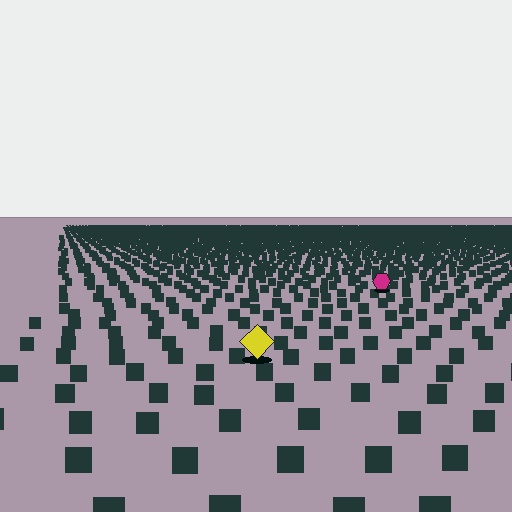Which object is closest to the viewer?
The yellow diamond is closest. The texture marks near it are larger and more spread out.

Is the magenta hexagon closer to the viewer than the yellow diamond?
No. The yellow diamond is closer — you can tell from the texture gradient: the ground texture is coarser near it.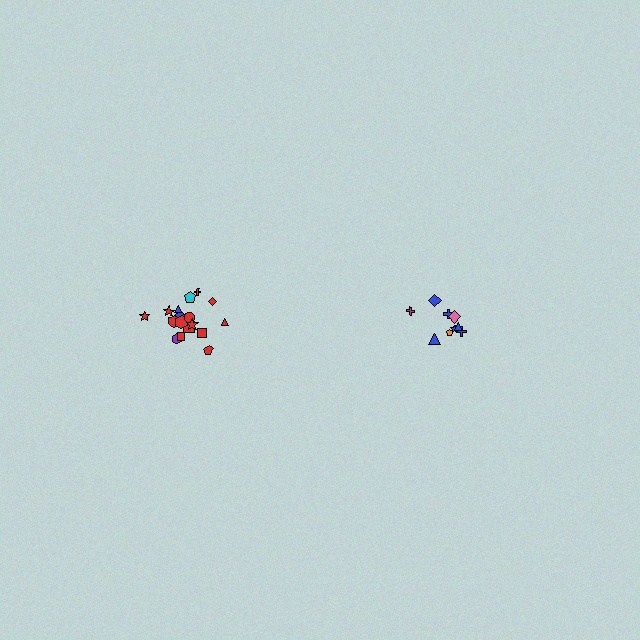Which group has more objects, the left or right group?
The left group.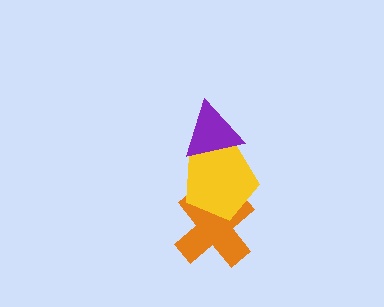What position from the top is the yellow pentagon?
The yellow pentagon is 2nd from the top.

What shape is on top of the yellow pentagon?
The purple triangle is on top of the yellow pentagon.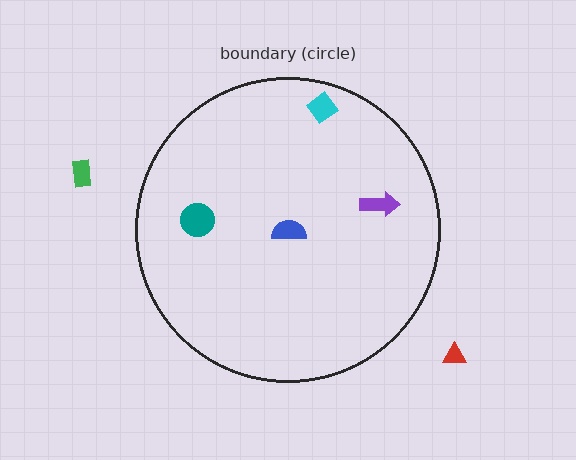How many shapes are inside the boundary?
4 inside, 2 outside.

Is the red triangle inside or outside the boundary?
Outside.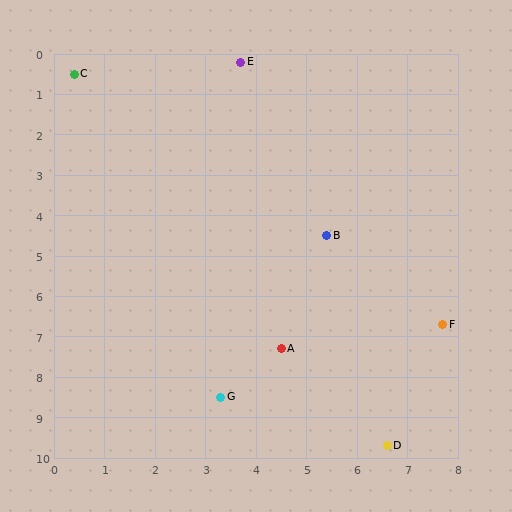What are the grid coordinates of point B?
Point B is at approximately (5.4, 4.5).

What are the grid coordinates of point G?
Point G is at approximately (3.3, 8.5).